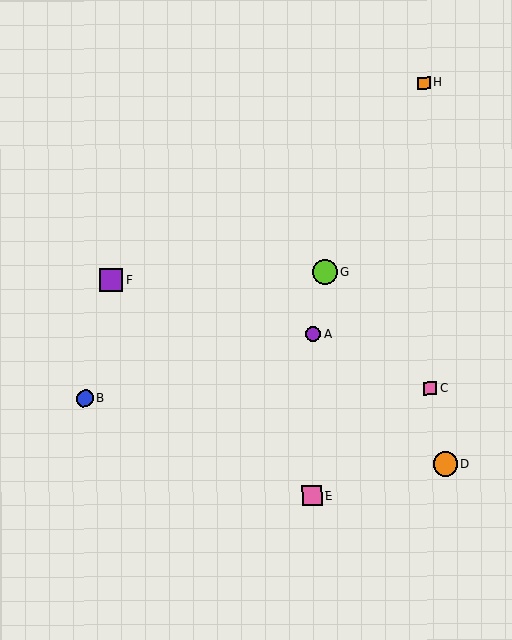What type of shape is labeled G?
Shape G is a lime circle.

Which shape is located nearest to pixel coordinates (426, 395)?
The pink square (labeled C) at (430, 389) is nearest to that location.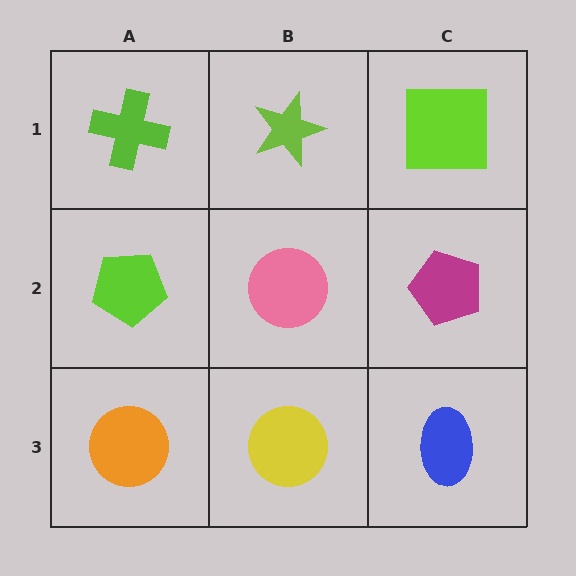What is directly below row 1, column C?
A magenta pentagon.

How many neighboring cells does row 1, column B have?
3.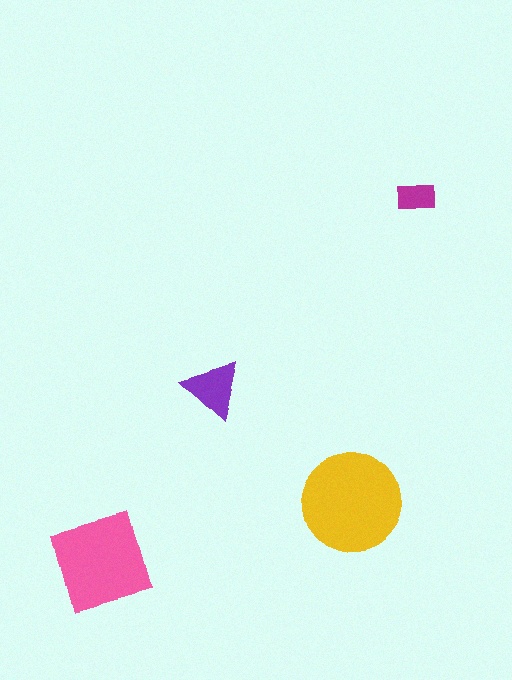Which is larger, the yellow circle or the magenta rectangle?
The yellow circle.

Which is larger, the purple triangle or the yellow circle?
The yellow circle.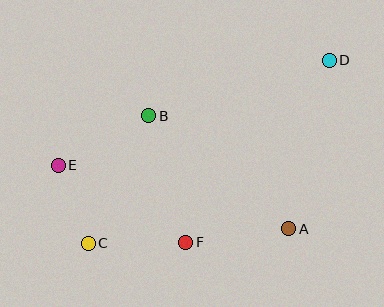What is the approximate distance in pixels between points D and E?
The distance between D and E is approximately 291 pixels.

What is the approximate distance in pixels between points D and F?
The distance between D and F is approximately 232 pixels.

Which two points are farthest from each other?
Points C and D are farthest from each other.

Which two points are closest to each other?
Points C and E are closest to each other.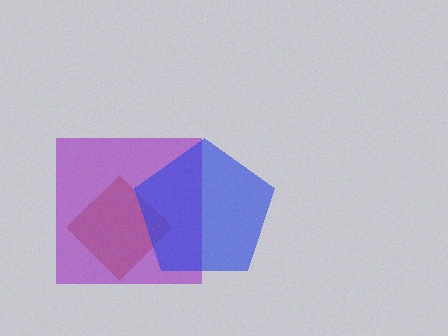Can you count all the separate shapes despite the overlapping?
Yes, there are 3 separate shapes.